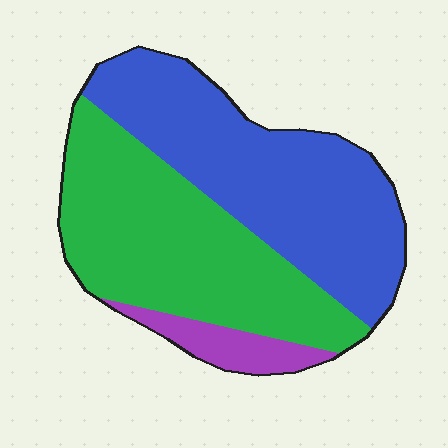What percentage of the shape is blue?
Blue covers around 45% of the shape.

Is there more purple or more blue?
Blue.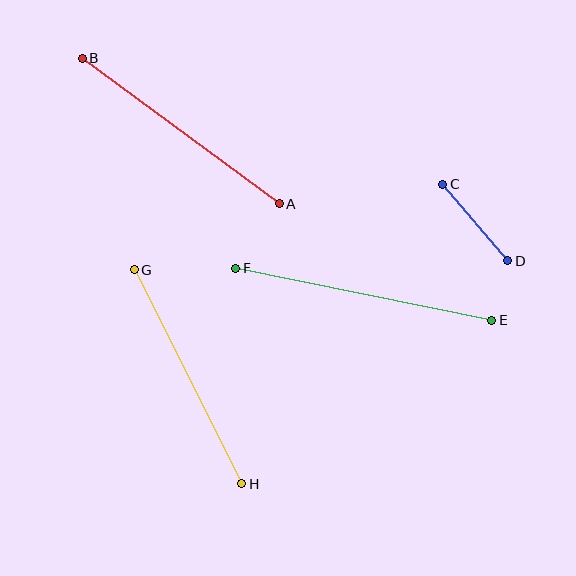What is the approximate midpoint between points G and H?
The midpoint is at approximately (188, 377) pixels.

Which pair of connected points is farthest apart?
Points E and F are farthest apart.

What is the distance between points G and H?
The distance is approximately 239 pixels.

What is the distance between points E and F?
The distance is approximately 261 pixels.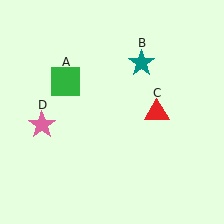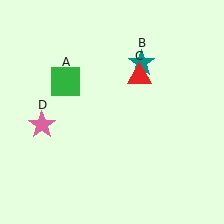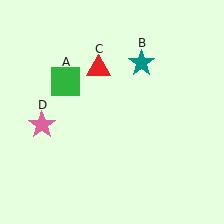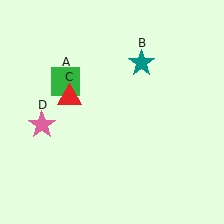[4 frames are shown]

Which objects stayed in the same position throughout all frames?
Green square (object A) and teal star (object B) and pink star (object D) remained stationary.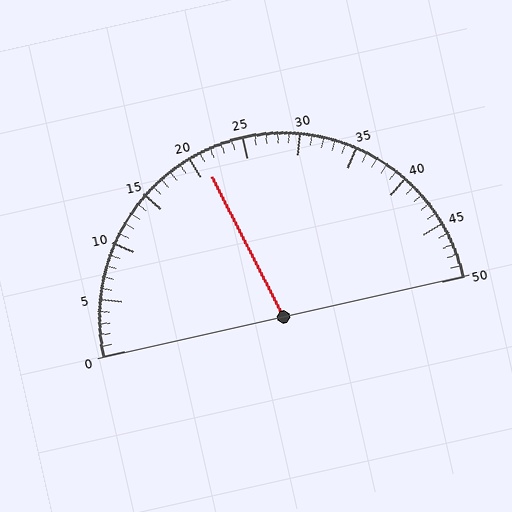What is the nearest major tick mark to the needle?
The nearest major tick mark is 20.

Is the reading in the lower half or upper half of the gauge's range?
The reading is in the lower half of the range (0 to 50).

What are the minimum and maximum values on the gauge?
The gauge ranges from 0 to 50.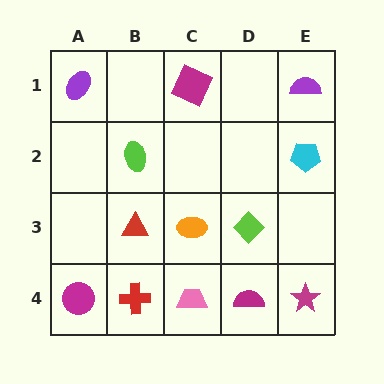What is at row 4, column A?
A magenta circle.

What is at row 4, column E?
A magenta star.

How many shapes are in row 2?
2 shapes.